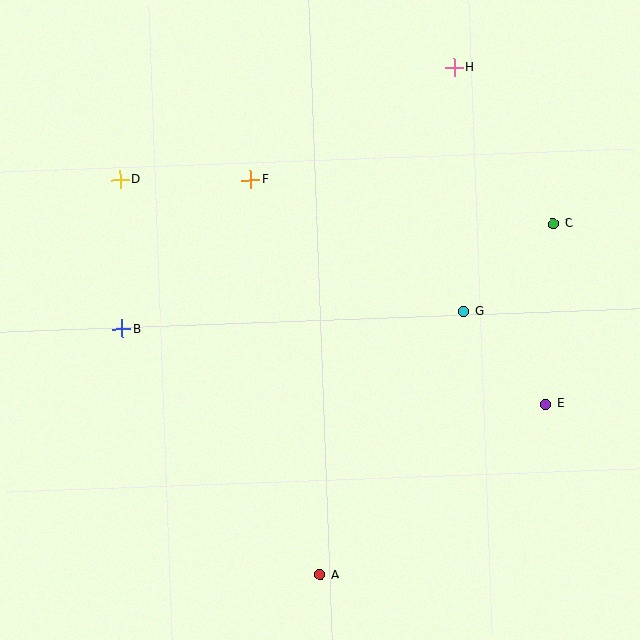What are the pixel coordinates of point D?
Point D is at (120, 179).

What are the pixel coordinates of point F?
Point F is at (250, 180).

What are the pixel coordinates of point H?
Point H is at (454, 68).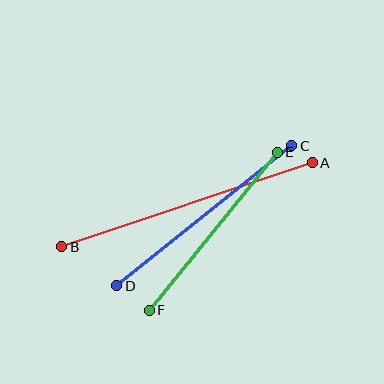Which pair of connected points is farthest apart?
Points A and B are farthest apart.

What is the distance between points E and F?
The distance is approximately 203 pixels.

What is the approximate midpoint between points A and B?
The midpoint is at approximately (187, 205) pixels.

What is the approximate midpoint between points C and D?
The midpoint is at approximately (204, 216) pixels.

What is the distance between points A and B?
The distance is approximately 265 pixels.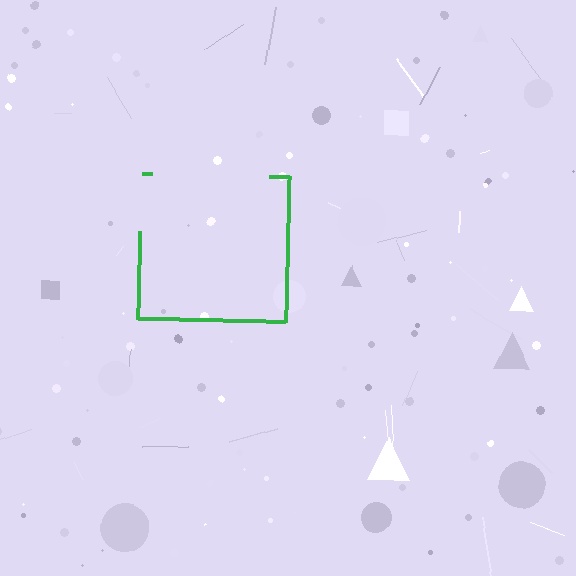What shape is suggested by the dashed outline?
The dashed outline suggests a square.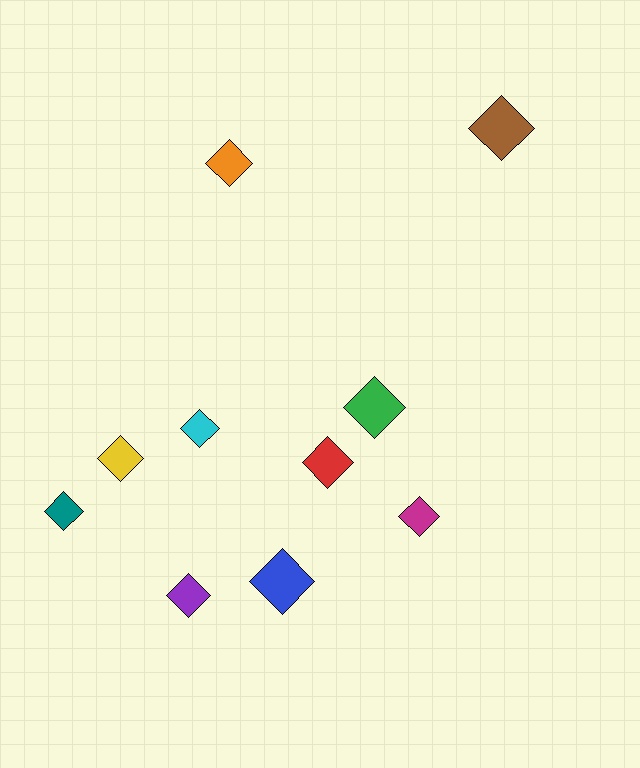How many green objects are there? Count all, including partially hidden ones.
There is 1 green object.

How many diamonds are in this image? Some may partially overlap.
There are 10 diamonds.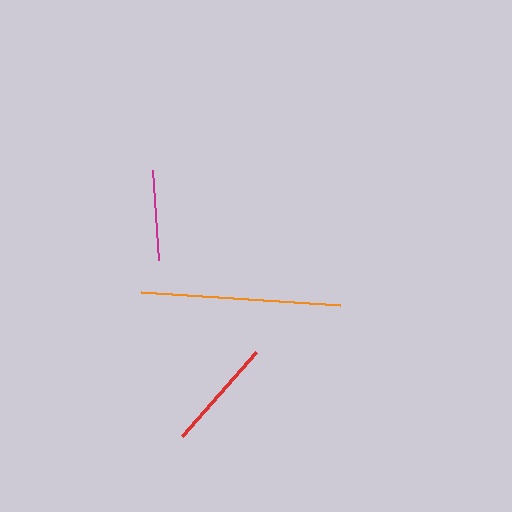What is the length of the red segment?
The red segment is approximately 112 pixels long.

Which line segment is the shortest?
The magenta line is the shortest at approximately 90 pixels.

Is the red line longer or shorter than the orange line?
The orange line is longer than the red line.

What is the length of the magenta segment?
The magenta segment is approximately 90 pixels long.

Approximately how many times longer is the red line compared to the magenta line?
The red line is approximately 1.2 times the length of the magenta line.